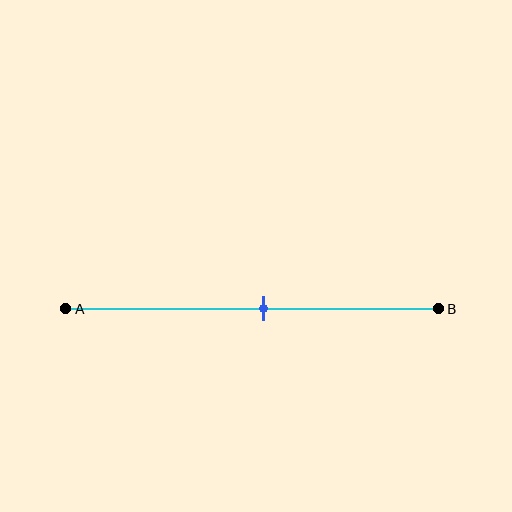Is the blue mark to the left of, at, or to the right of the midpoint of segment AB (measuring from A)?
The blue mark is to the right of the midpoint of segment AB.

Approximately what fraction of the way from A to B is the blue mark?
The blue mark is approximately 55% of the way from A to B.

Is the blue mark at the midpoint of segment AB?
No, the mark is at about 55% from A, not at the 50% midpoint.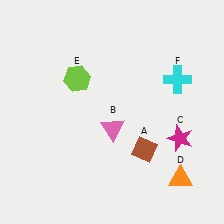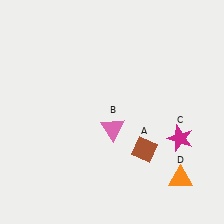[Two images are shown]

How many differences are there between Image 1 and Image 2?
There are 2 differences between the two images.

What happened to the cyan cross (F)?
The cyan cross (F) was removed in Image 2. It was in the top-right area of Image 1.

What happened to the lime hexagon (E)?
The lime hexagon (E) was removed in Image 2. It was in the top-left area of Image 1.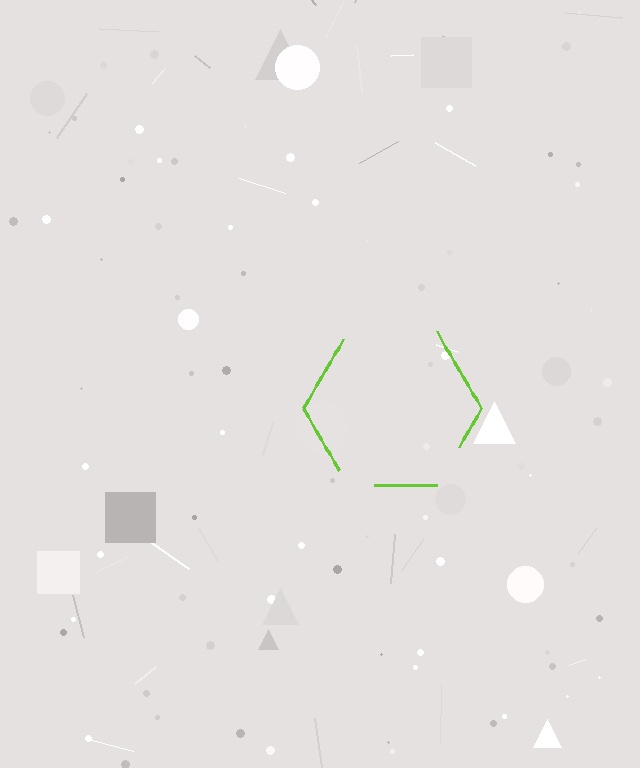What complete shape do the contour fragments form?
The contour fragments form a hexagon.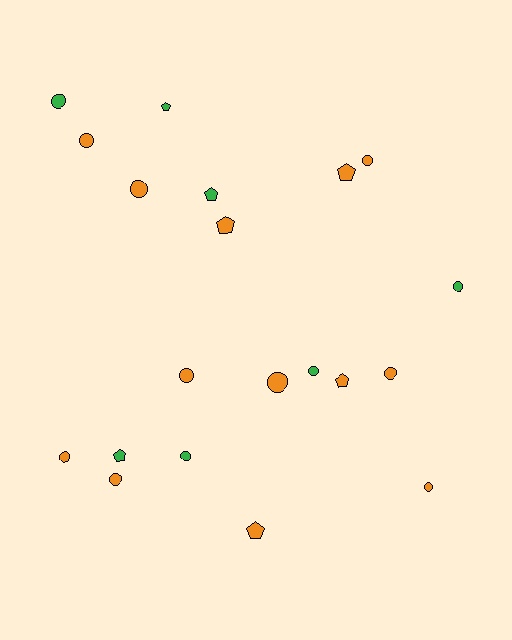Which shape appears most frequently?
Circle, with 13 objects.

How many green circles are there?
There are 4 green circles.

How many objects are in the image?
There are 20 objects.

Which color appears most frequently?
Orange, with 13 objects.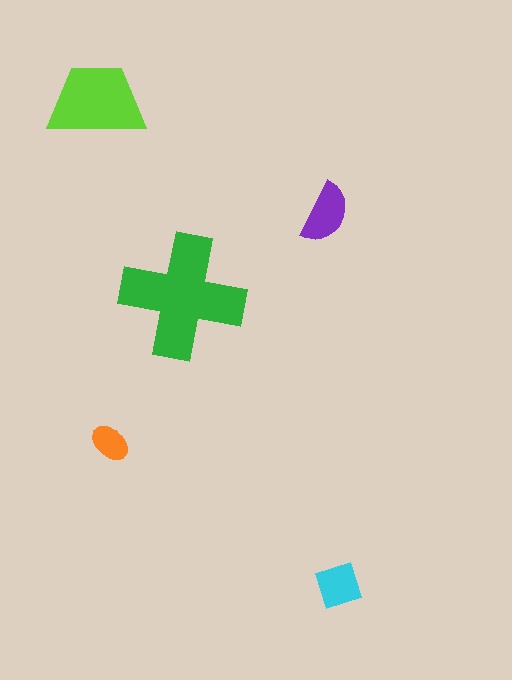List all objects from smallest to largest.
The orange ellipse, the cyan diamond, the purple semicircle, the lime trapezoid, the green cross.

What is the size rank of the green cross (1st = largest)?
1st.